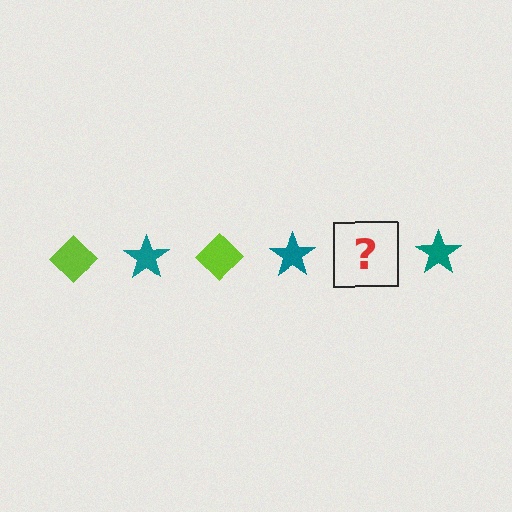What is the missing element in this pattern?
The missing element is a lime diamond.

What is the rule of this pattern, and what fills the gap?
The rule is that the pattern alternates between lime diamond and teal star. The gap should be filled with a lime diamond.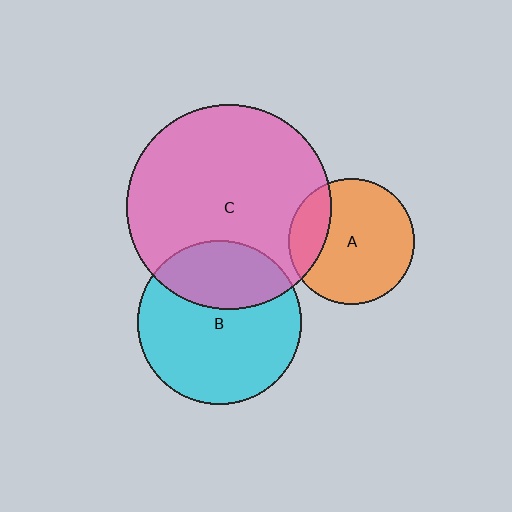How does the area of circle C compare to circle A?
Approximately 2.6 times.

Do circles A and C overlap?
Yes.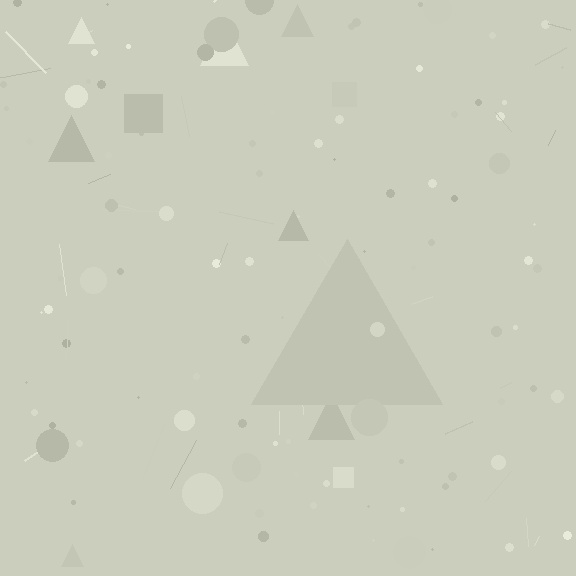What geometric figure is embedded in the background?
A triangle is embedded in the background.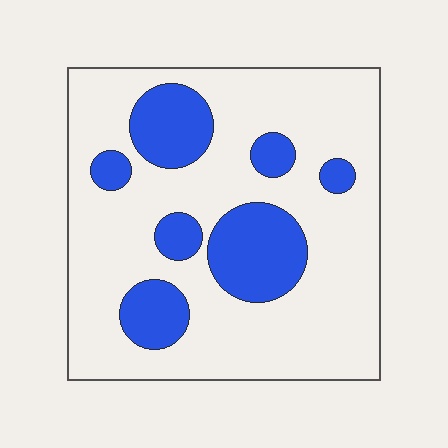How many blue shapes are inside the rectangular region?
7.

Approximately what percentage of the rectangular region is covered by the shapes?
Approximately 25%.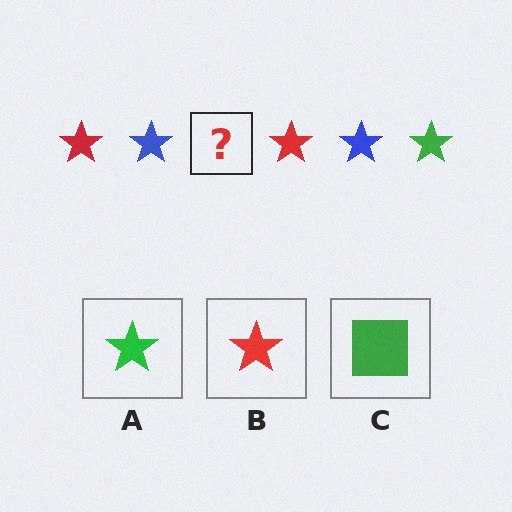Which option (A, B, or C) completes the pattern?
A.